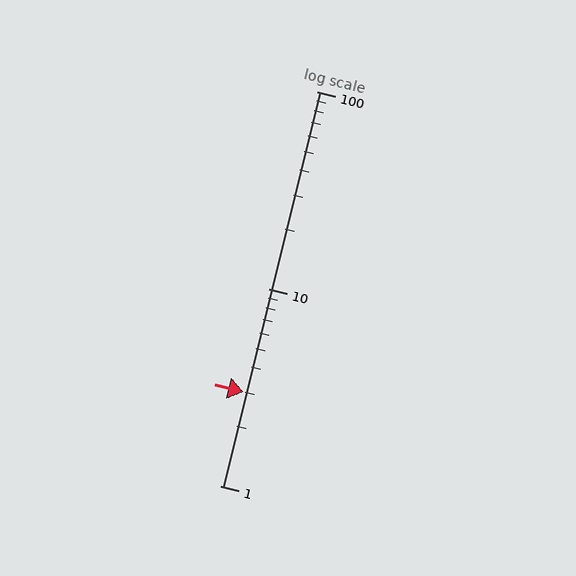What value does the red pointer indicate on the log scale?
The pointer indicates approximately 3.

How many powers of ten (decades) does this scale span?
The scale spans 2 decades, from 1 to 100.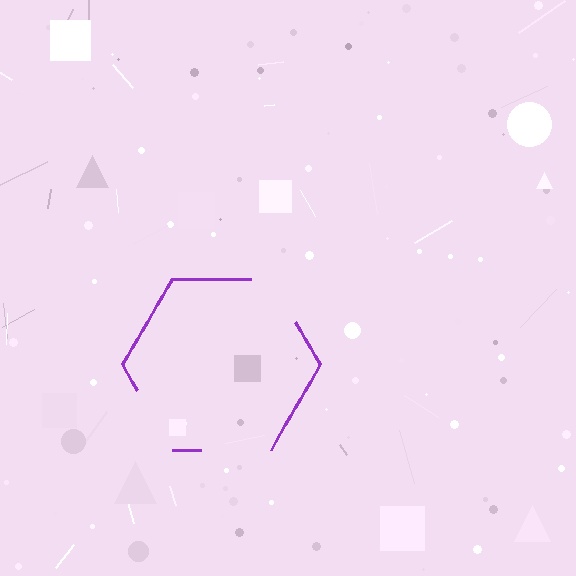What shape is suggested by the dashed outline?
The dashed outline suggests a hexagon.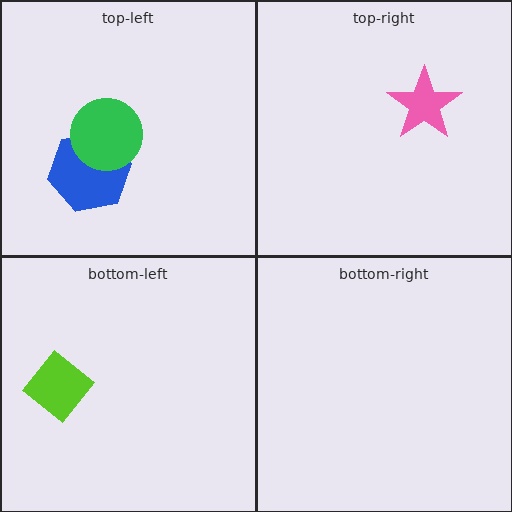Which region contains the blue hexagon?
The top-left region.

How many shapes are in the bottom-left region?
1.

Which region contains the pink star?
The top-right region.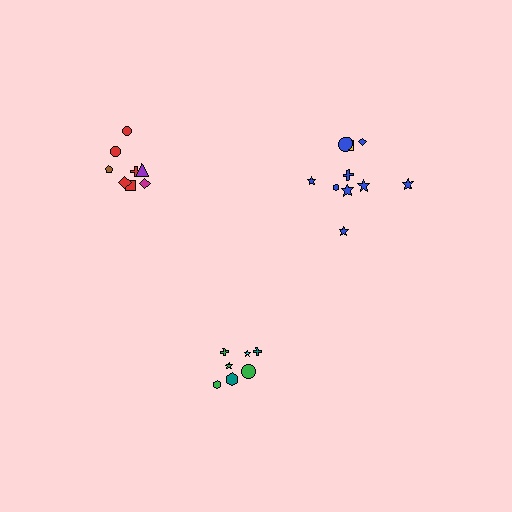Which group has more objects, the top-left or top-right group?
The top-right group.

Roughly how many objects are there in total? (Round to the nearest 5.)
Roughly 25 objects in total.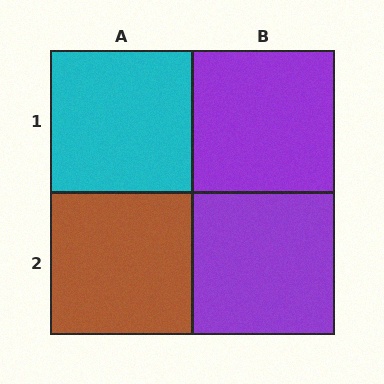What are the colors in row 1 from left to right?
Cyan, purple.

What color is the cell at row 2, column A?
Brown.